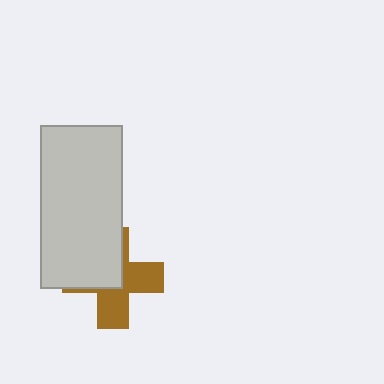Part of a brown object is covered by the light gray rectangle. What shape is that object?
It is a cross.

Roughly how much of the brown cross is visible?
About half of it is visible (roughly 52%).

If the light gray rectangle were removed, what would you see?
You would see the complete brown cross.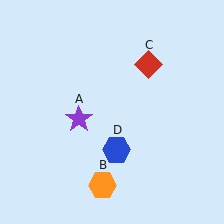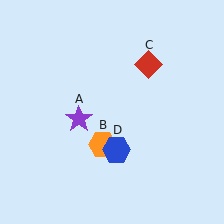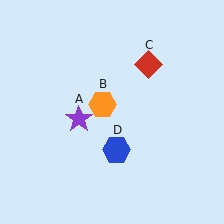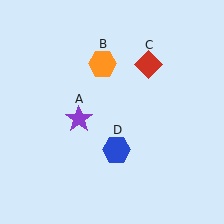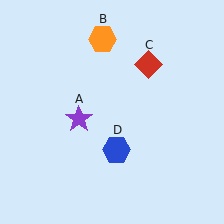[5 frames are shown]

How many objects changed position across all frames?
1 object changed position: orange hexagon (object B).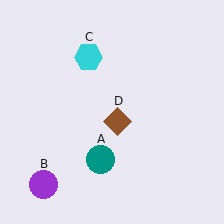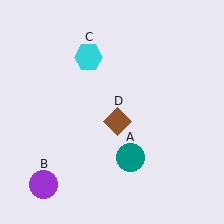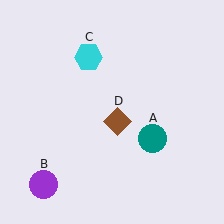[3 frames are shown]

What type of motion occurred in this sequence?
The teal circle (object A) rotated counterclockwise around the center of the scene.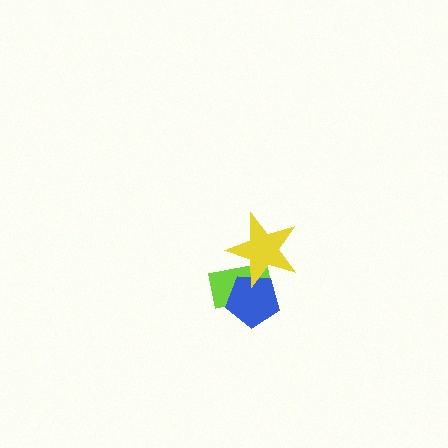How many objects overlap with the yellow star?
2 objects overlap with the yellow star.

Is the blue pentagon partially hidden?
Yes, it is partially covered by another shape.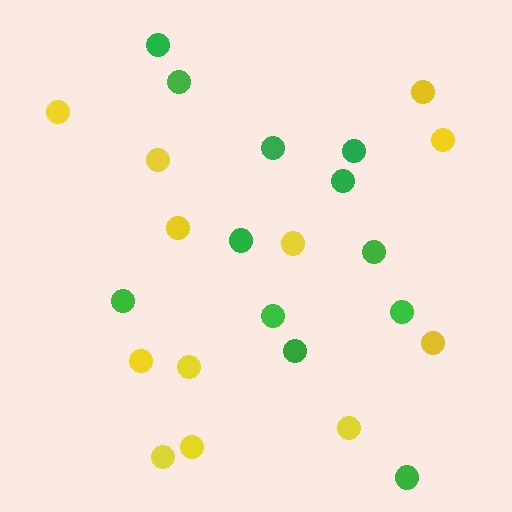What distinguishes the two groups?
There are 2 groups: one group of yellow circles (12) and one group of green circles (12).